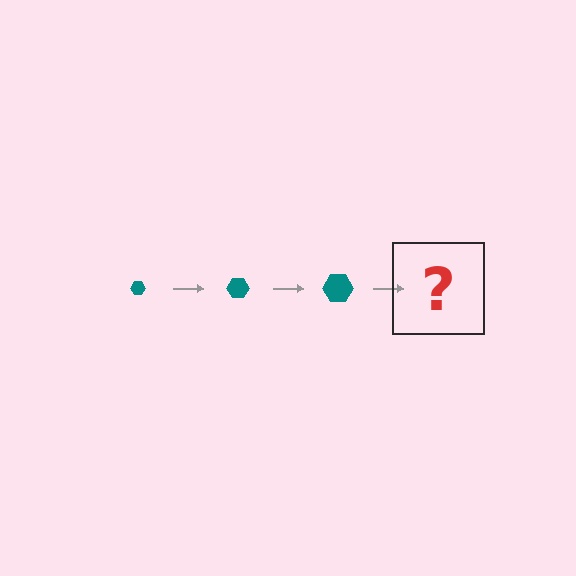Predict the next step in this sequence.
The next step is a teal hexagon, larger than the previous one.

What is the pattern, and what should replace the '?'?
The pattern is that the hexagon gets progressively larger each step. The '?' should be a teal hexagon, larger than the previous one.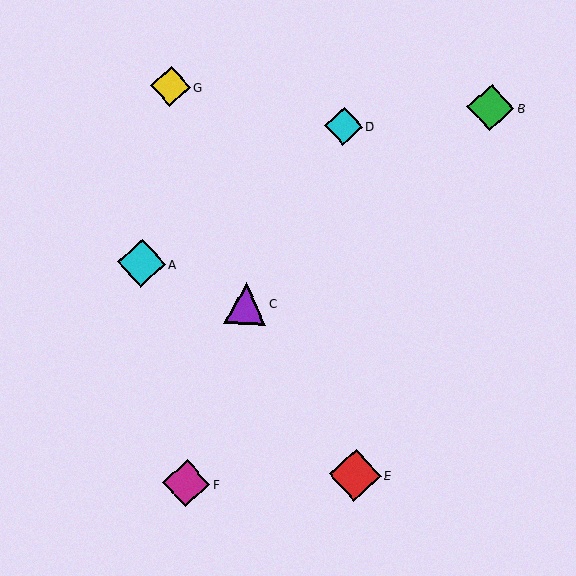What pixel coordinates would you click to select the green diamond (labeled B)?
Click at (491, 107) to select the green diamond B.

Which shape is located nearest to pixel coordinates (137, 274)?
The cyan diamond (labeled A) at (141, 263) is nearest to that location.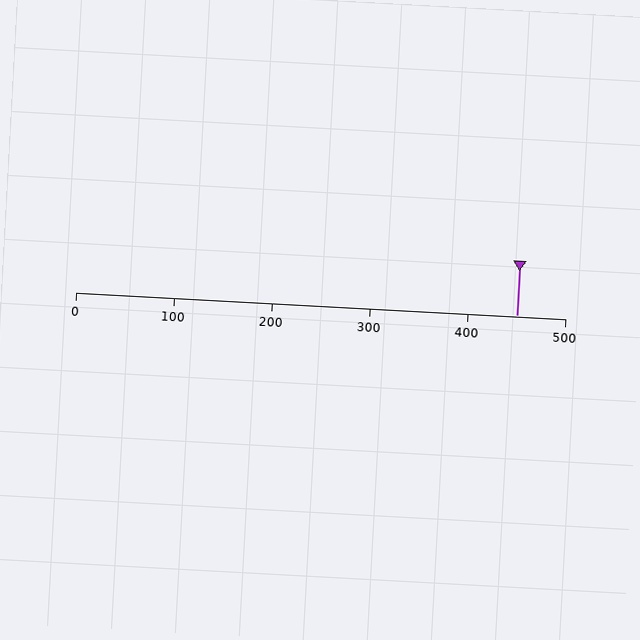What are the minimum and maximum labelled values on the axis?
The axis runs from 0 to 500.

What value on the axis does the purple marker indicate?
The marker indicates approximately 450.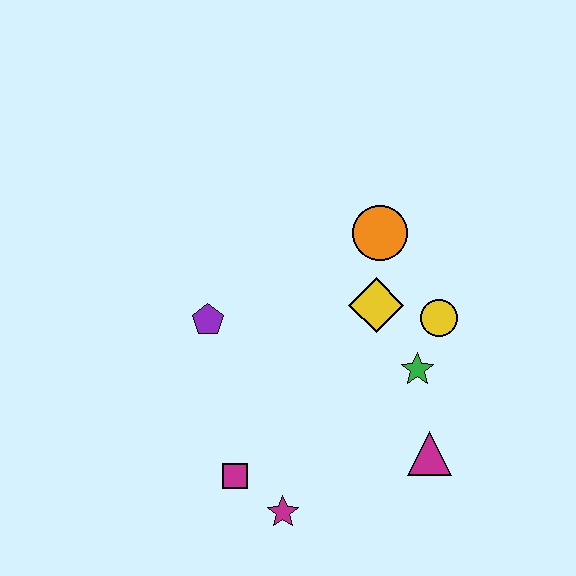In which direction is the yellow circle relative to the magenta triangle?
The yellow circle is above the magenta triangle.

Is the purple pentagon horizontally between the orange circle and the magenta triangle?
No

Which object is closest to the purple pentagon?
The magenta square is closest to the purple pentagon.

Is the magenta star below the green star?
Yes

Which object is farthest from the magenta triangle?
The purple pentagon is farthest from the magenta triangle.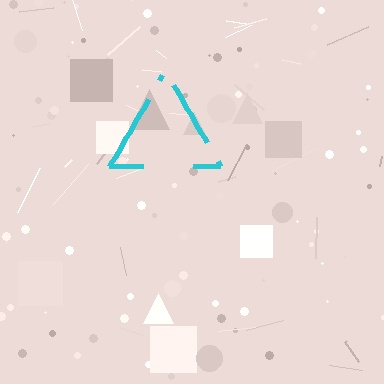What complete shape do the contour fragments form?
The contour fragments form a triangle.